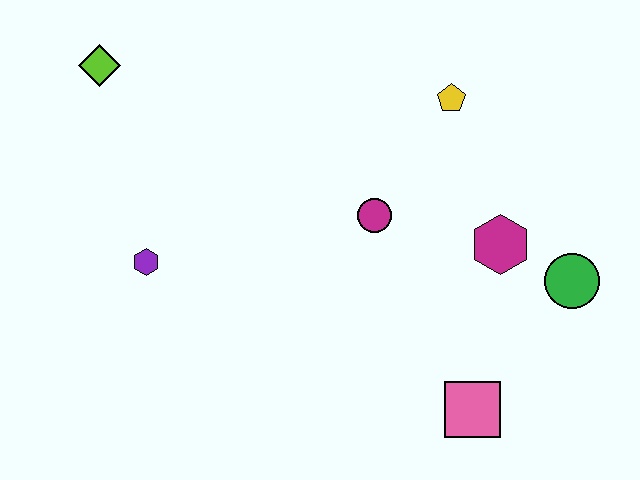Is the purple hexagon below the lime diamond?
Yes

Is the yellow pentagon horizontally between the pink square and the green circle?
No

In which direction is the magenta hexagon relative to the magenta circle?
The magenta hexagon is to the right of the magenta circle.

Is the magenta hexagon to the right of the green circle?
No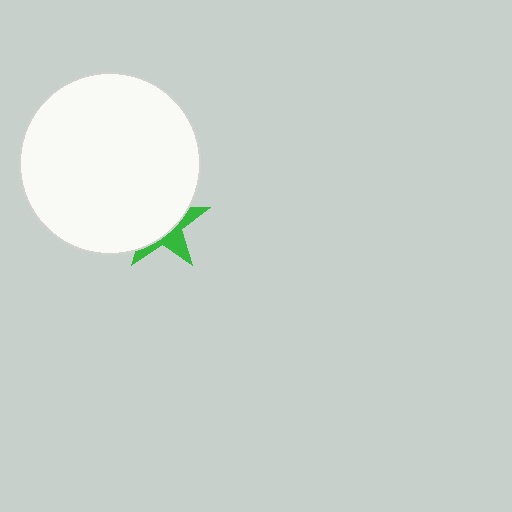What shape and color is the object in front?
The object in front is a white circle.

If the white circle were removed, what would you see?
You would see the complete green star.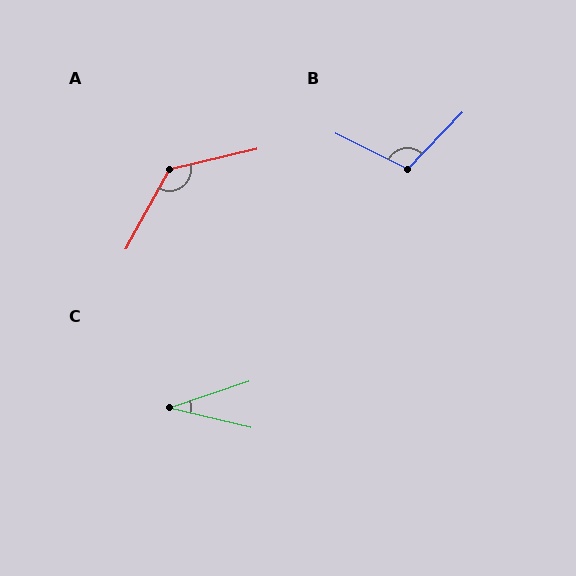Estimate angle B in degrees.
Approximately 107 degrees.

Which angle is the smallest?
C, at approximately 32 degrees.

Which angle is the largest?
A, at approximately 132 degrees.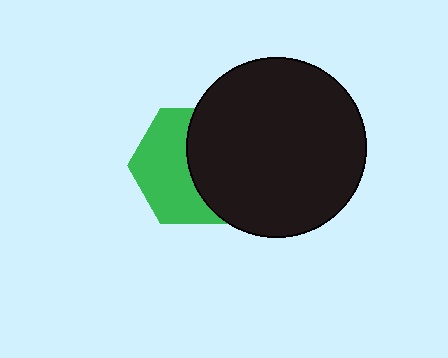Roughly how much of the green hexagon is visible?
About half of it is visible (roughly 51%).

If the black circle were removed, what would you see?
You would see the complete green hexagon.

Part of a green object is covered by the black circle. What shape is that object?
It is a hexagon.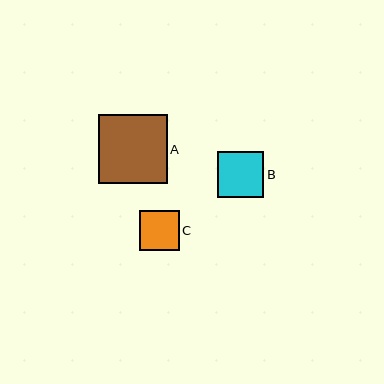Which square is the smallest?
Square C is the smallest with a size of approximately 39 pixels.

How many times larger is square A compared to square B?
Square A is approximately 1.5 times the size of square B.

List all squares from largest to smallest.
From largest to smallest: A, B, C.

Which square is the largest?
Square A is the largest with a size of approximately 69 pixels.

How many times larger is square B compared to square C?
Square B is approximately 1.2 times the size of square C.